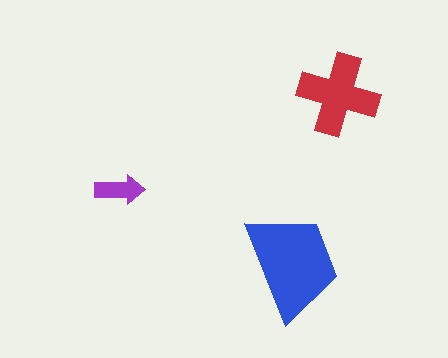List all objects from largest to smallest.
The blue trapezoid, the red cross, the purple arrow.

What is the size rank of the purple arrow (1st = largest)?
3rd.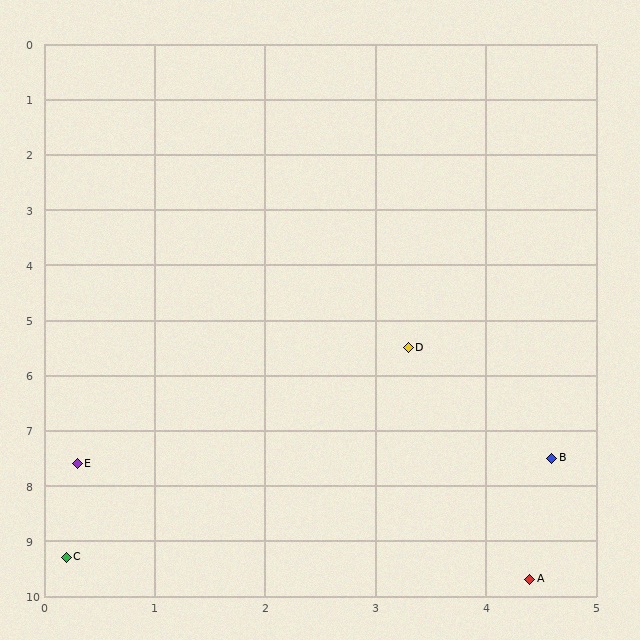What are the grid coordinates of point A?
Point A is at approximately (4.4, 9.7).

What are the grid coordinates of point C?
Point C is at approximately (0.2, 9.3).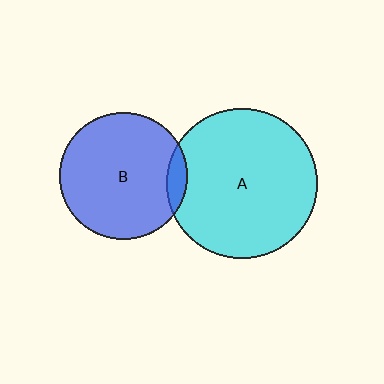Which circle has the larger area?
Circle A (cyan).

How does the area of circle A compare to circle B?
Approximately 1.4 times.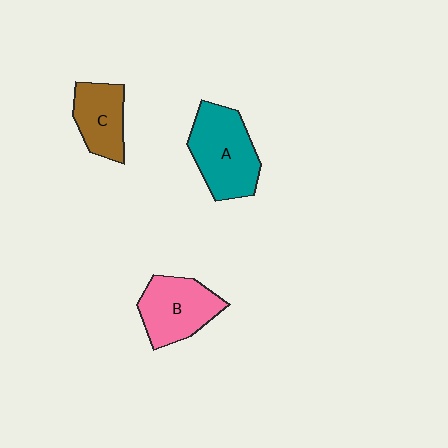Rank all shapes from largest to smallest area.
From largest to smallest: A (teal), B (pink), C (brown).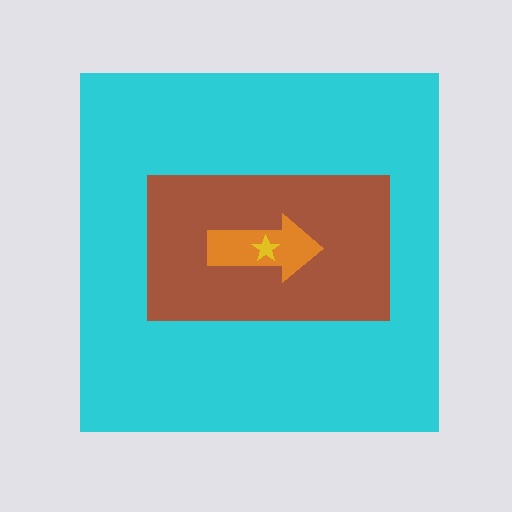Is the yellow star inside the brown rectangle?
Yes.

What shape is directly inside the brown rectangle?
The orange arrow.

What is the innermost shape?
The yellow star.